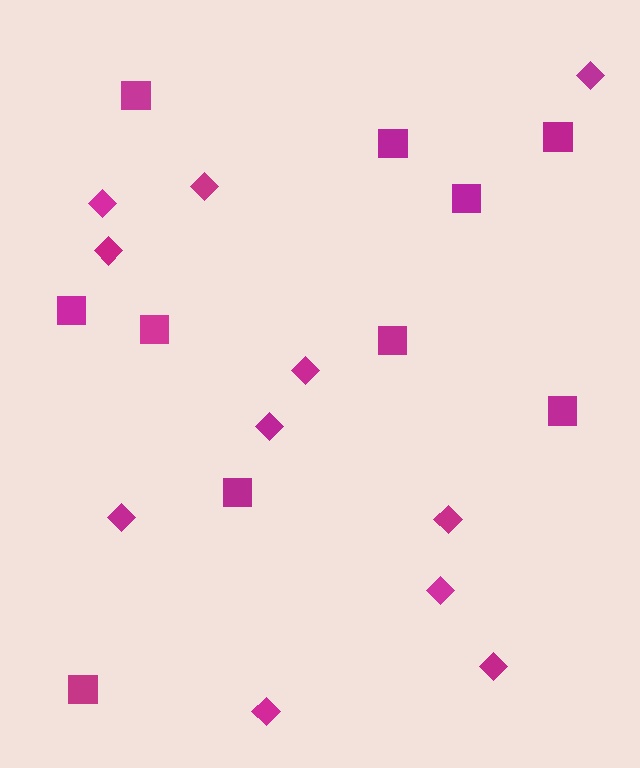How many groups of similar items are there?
There are 2 groups: one group of diamonds (11) and one group of squares (10).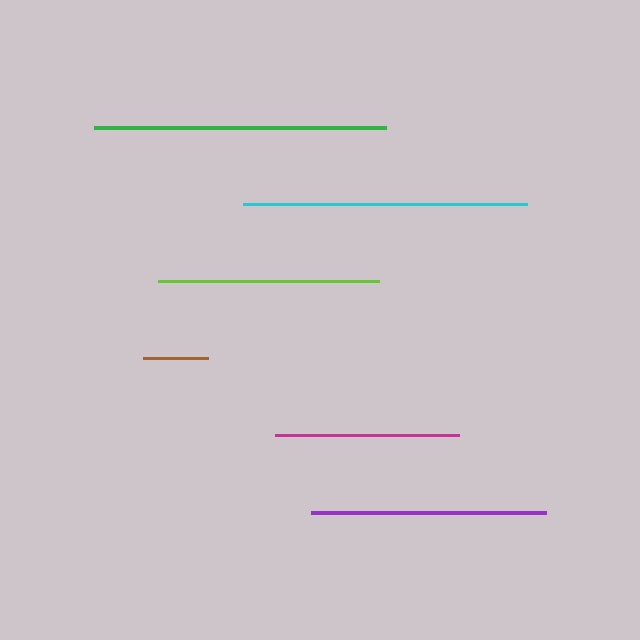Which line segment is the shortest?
The brown line is the shortest at approximately 66 pixels.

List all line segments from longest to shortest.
From longest to shortest: green, cyan, purple, lime, magenta, brown.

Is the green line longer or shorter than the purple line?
The green line is longer than the purple line.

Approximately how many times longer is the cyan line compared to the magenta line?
The cyan line is approximately 1.5 times the length of the magenta line.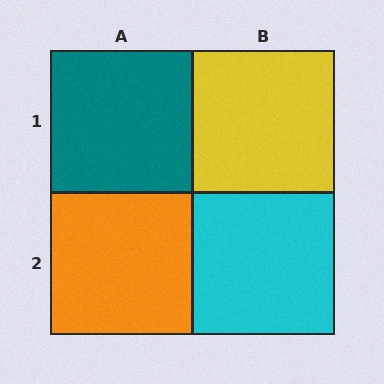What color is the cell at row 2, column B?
Cyan.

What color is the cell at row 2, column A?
Orange.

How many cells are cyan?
1 cell is cyan.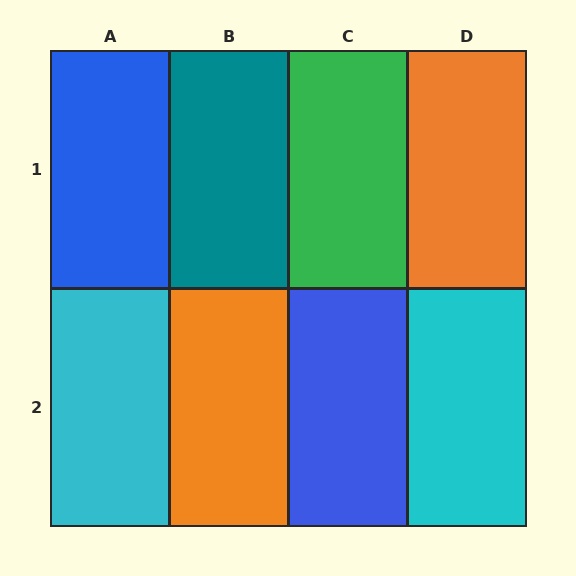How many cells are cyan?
2 cells are cyan.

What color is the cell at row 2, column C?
Blue.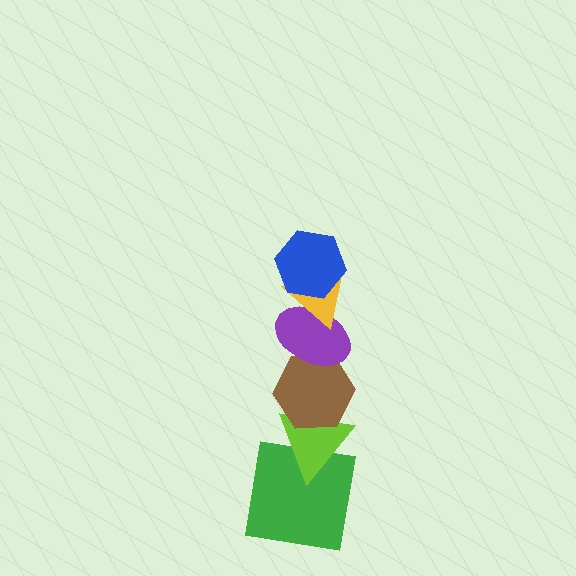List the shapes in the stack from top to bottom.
From top to bottom: the blue hexagon, the yellow triangle, the purple ellipse, the brown hexagon, the lime triangle, the green square.